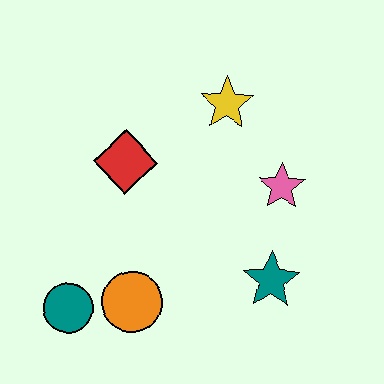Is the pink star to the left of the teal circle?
No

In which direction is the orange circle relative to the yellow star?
The orange circle is below the yellow star.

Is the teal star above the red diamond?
No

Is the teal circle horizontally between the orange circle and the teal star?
No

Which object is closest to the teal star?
The pink star is closest to the teal star.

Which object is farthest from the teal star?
The teal circle is farthest from the teal star.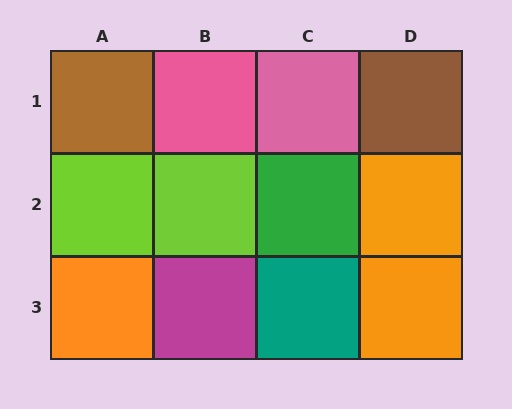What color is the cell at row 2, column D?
Orange.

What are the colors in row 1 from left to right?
Brown, pink, pink, brown.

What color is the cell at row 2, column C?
Green.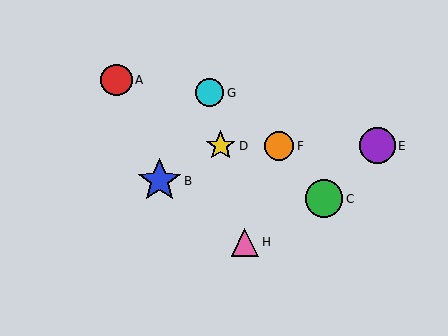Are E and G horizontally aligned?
No, E is at y≈146 and G is at y≈93.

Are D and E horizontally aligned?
Yes, both are at y≈146.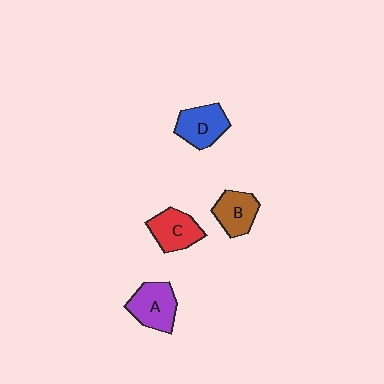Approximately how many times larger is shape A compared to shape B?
Approximately 1.2 times.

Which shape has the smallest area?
Shape B (brown).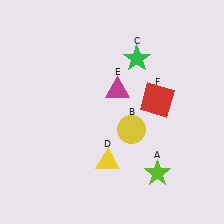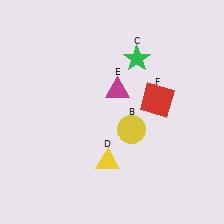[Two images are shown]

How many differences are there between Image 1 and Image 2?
There is 1 difference between the two images.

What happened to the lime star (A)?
The lime star (A) was removed in Image 2. It was in the bottom-right area of Image 1.